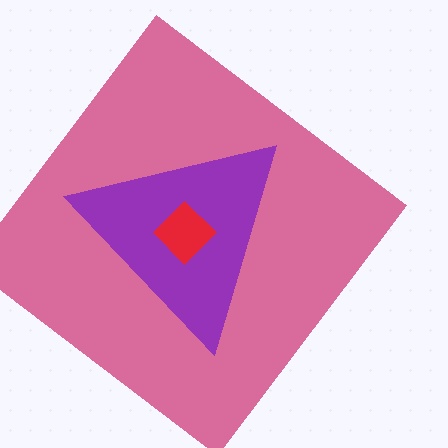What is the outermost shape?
The pink diamond.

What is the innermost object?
The red diamond.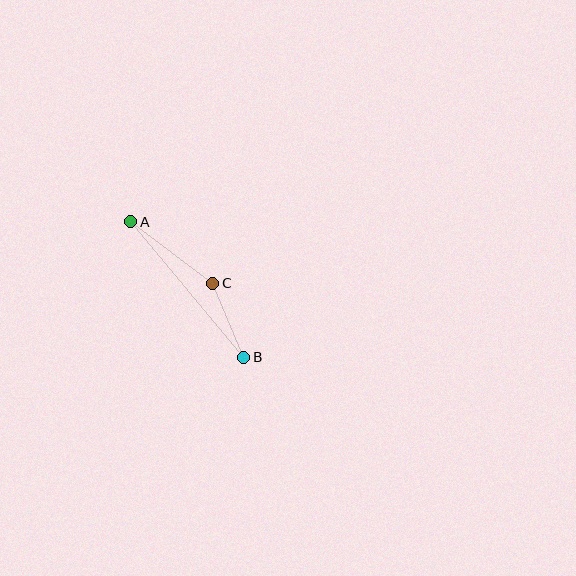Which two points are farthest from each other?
Points A and B are farthest from each other.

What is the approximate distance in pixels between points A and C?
The distance between A and C is approximately 103 pixels.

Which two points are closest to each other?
Points B and C are closest to each other.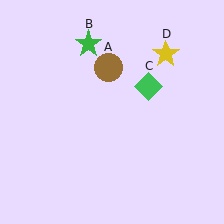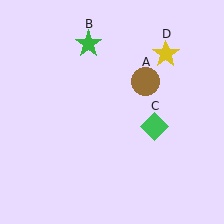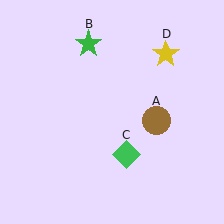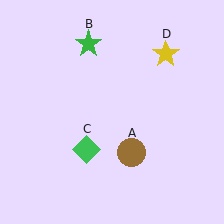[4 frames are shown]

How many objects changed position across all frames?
2 objects changed position: brown circle (object A), green diamond (object C).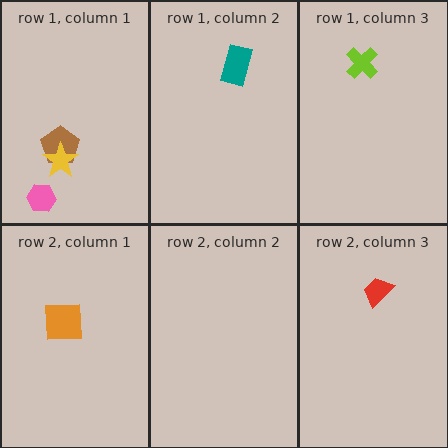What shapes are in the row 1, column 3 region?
The lime cross.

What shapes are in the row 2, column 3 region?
The red trapezoid.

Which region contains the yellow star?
The row 1, column 1 region.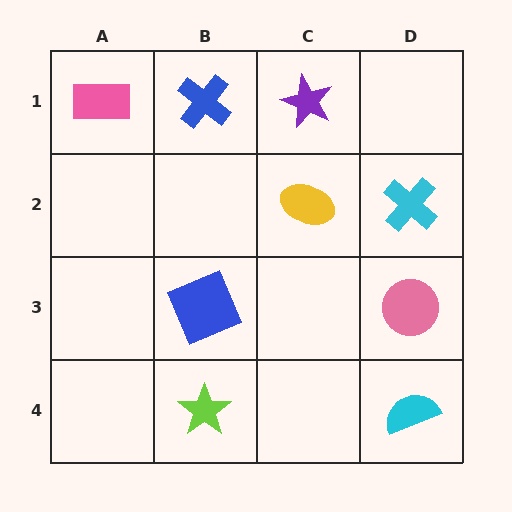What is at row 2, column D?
A cyan cross.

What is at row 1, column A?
A pink rectangle.